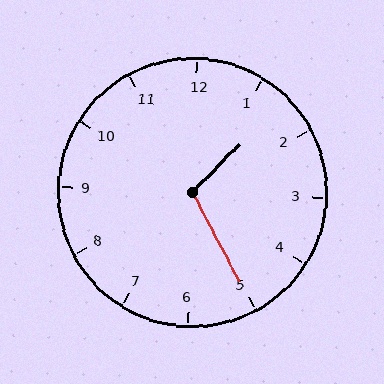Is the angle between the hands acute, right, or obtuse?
It is obtuse.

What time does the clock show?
1:25.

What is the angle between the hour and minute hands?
Approximately 108 degrees.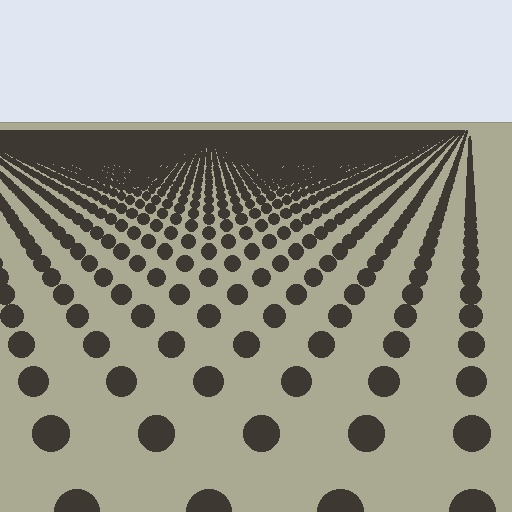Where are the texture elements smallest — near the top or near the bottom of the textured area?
Near the top.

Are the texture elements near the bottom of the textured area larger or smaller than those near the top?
Larger. Near the bottom, elements are closer to the viewer and appear at a bigger on-screen size.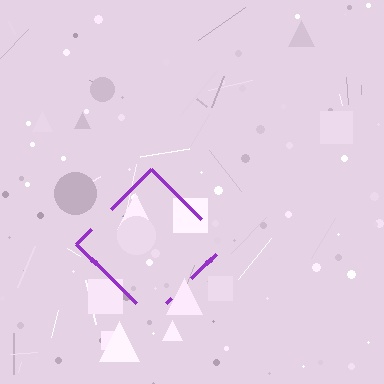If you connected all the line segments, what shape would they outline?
They would outline a diamond.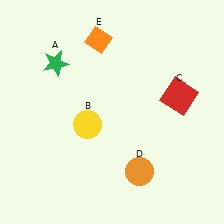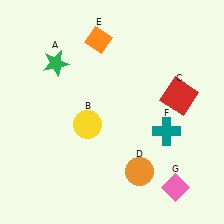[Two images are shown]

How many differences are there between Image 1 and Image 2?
There are 2 differences between the two images.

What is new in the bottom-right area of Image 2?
A pink diamond (G) was added in the bottom-right area of Image 2.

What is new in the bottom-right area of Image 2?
A teal cross (F) was added in the bottom-right area of Image 2.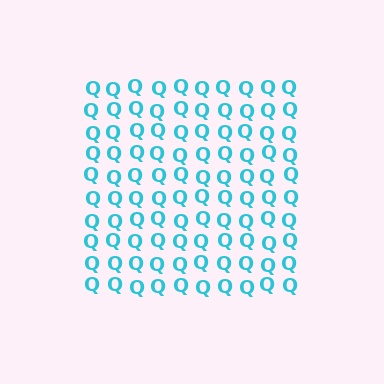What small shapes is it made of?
It is made of small letter Q's.